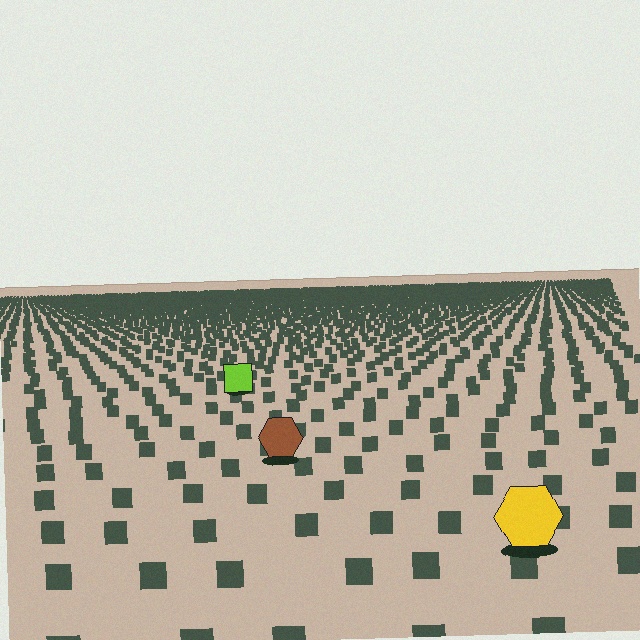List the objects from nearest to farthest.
From nearest to farthest: the yellow hexagon, the brown hexagon, the lime square.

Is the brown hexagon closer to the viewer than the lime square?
Yes. The brown hexagon is closer — you can tell from the texture gradient: the ground texture is coarser near it.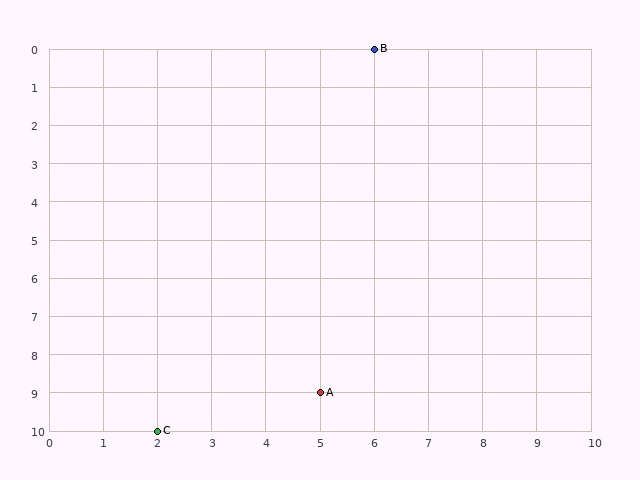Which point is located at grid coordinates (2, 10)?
Point C is at (2, 10).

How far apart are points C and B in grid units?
Points C and B are 4 columns and 10 rows apart (about 10.8 grid units diagonally).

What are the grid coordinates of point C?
Point C is at grid coordinates (2, 10).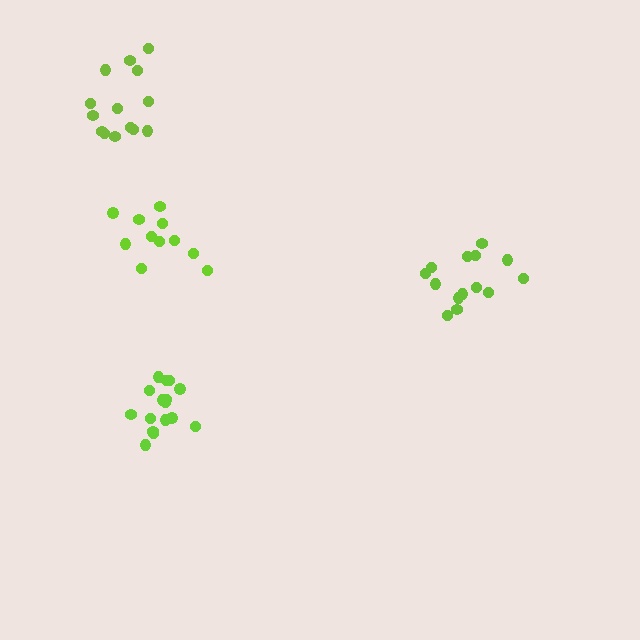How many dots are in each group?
Group 1: 14 dots, Group 2: 11 dots, Group 3: 16 dots, Group 4: 14 dots (55 total).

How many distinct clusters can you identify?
There are 4 distinct clusters.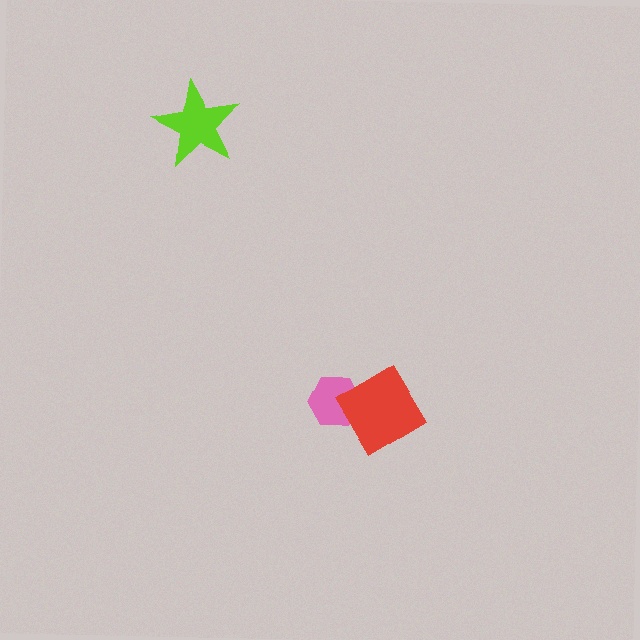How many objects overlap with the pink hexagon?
1 object overlaps with the pink hexagon.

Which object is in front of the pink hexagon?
The red diamond is in front of the pink hexagon.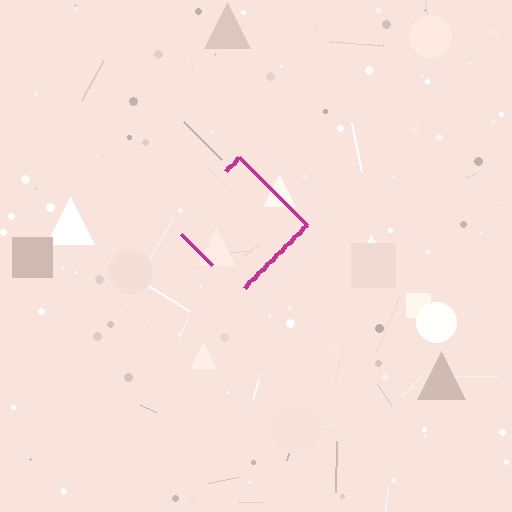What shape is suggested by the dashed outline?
The dashed outline suggests a diamond.